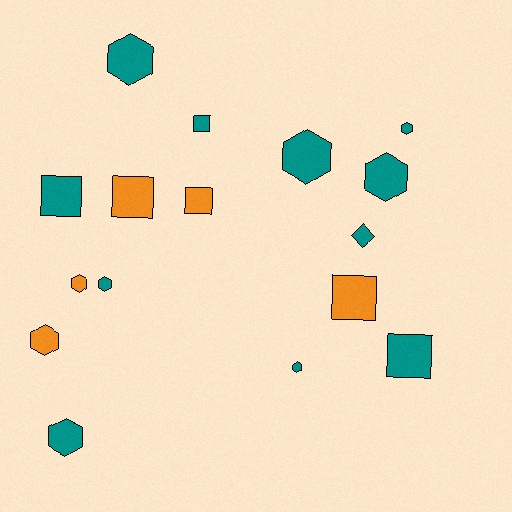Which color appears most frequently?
Teal, with 11 objects.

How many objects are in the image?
There are 16 objects.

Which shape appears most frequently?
Hexagon, with 9 objects.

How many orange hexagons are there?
There are 2 orange hexagons.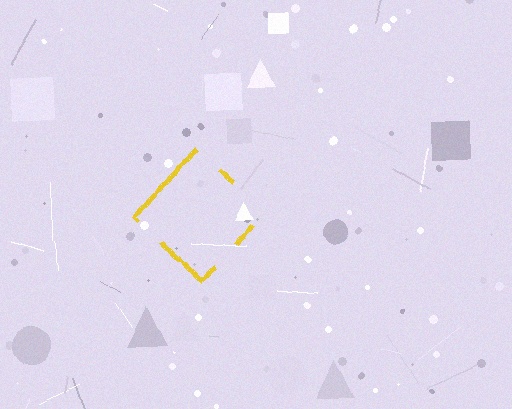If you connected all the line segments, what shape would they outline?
They would outline a diamond.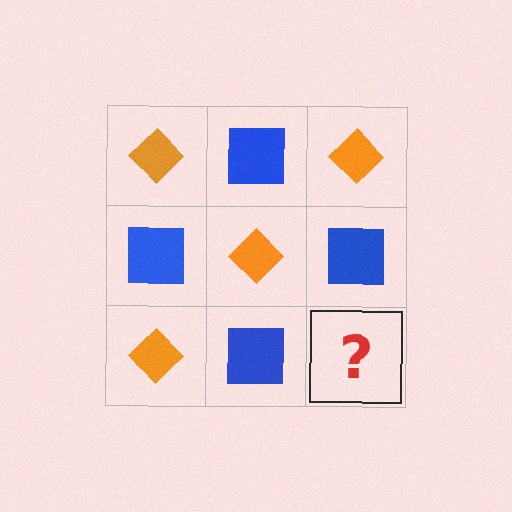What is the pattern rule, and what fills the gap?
The rule is that it alternates orange diamond and blue square in a checkerboard pattern. The gap should be filled with an orange diamond.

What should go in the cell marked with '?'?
The missing cell should contain an orange diamond.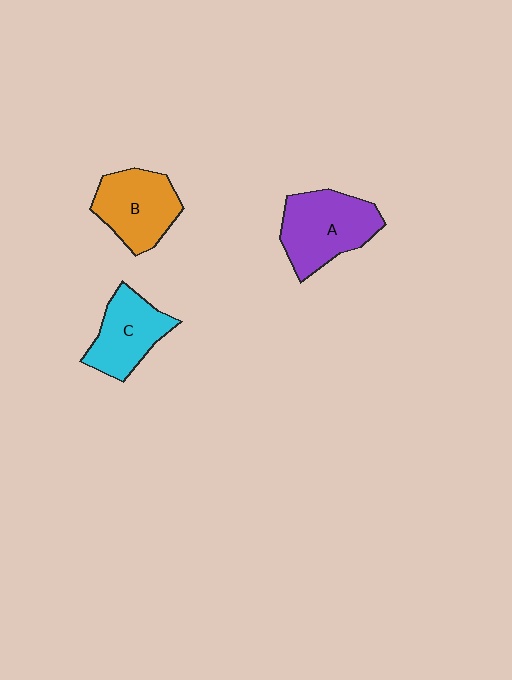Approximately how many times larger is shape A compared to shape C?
Approximately 1.3 times.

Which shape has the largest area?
Shape A (purple).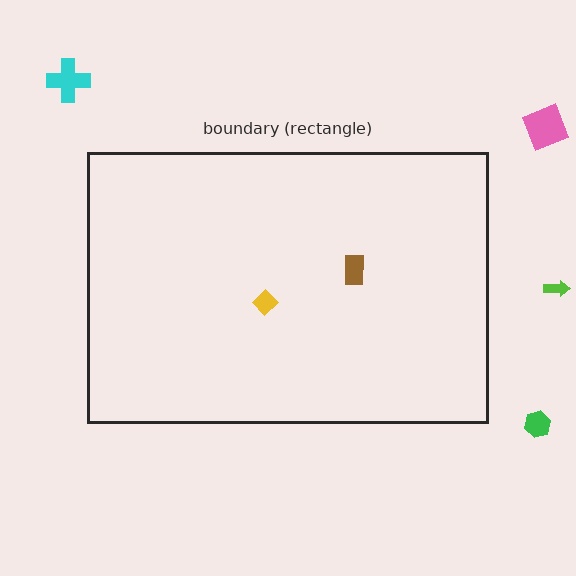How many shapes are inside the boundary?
2 inside, 4 outside.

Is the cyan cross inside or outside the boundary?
Outside.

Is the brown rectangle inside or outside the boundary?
Inside.